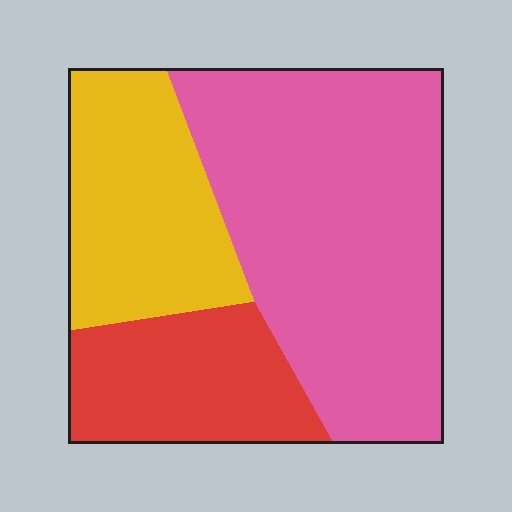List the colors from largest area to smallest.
From largest to smallest: pink, yellow, red.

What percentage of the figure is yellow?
Yellow covers roughly 25% of the figure.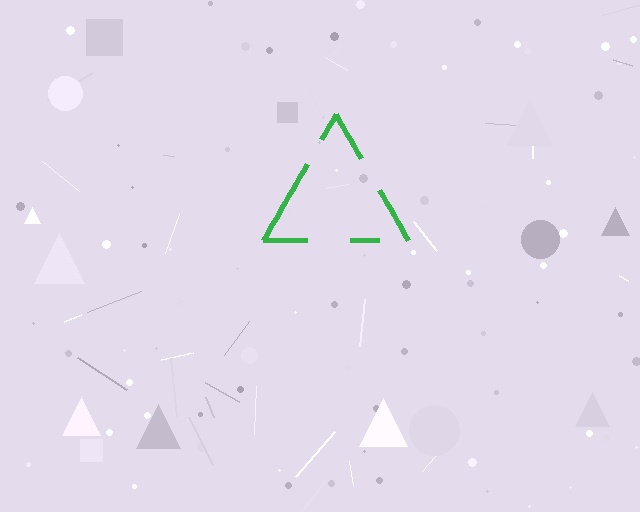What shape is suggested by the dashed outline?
The dashed outline suggests a triangle.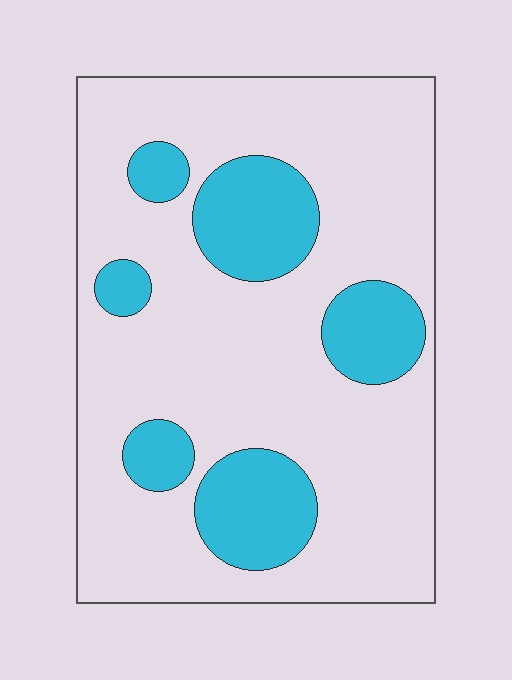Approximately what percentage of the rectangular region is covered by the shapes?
Approximately 25%.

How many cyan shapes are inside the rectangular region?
6.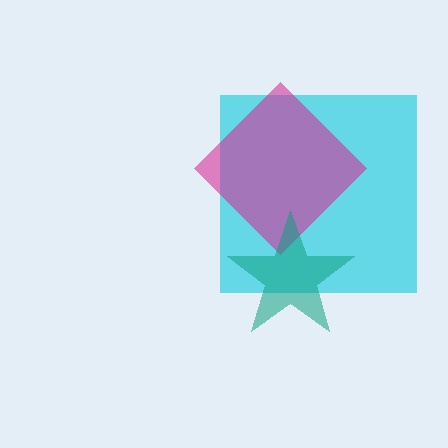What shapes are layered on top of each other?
The layered shapes are: a cyan square, a magenta diamond, a teal star.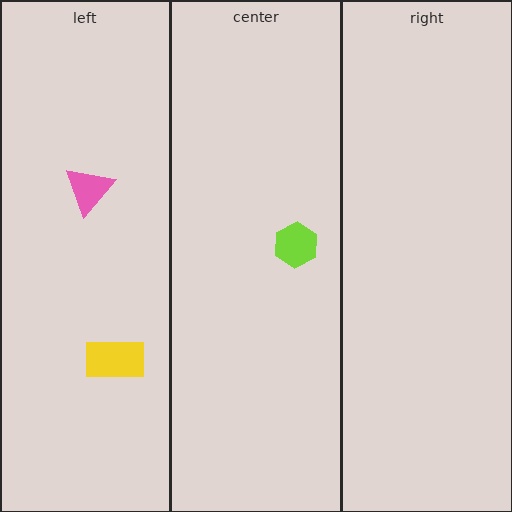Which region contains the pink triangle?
The left region.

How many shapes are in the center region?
1.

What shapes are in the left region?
The pink triangle, the yellow rectangle.